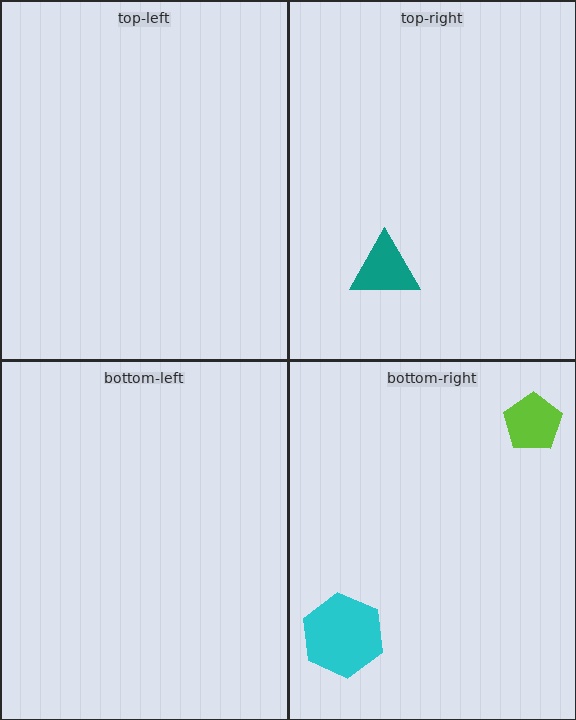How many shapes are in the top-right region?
1.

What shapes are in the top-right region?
The teal triangle.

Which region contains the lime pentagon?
The bottom-right region.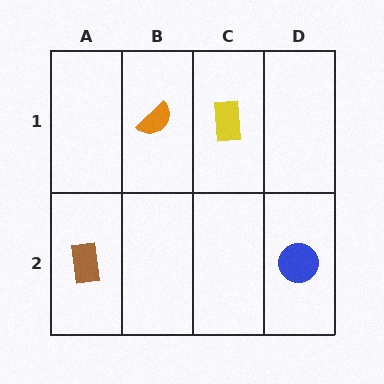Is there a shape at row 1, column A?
No, that cell is empty.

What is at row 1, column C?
A yellow rectangle.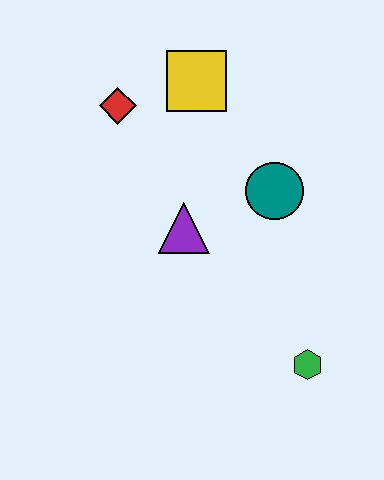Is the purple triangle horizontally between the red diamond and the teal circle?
Yes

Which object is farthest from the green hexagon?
The red diamond is farthest from the green hexagon.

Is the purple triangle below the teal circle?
Yes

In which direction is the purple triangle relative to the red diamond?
The purple triangle is below the red diamond.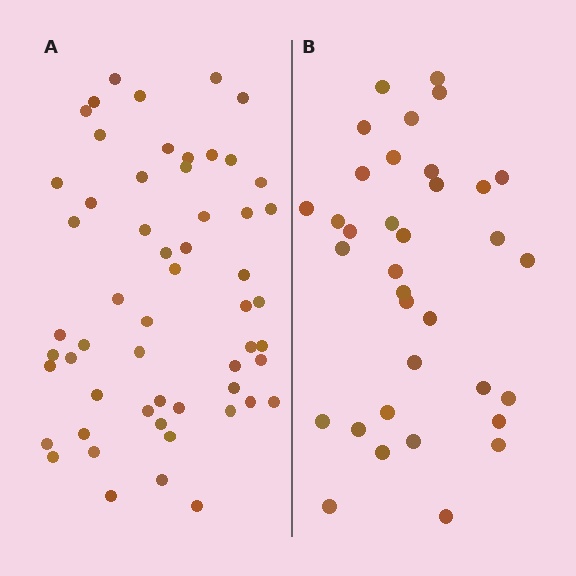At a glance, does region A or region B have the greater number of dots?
Region A (the left region) has more dots.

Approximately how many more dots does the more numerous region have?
Region A has approximately 20 more dots than region B.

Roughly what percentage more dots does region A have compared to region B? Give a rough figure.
About 60% more.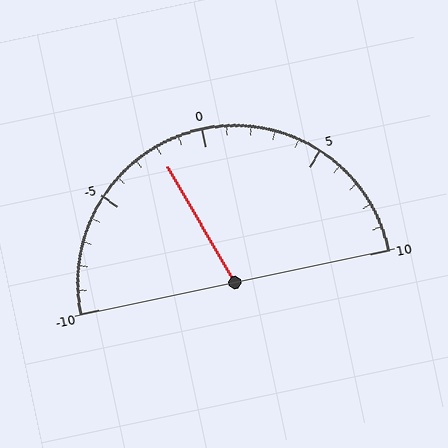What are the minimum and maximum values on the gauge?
The gauge ranges from -10 to 10.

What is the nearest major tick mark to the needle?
The nearest major tick mark is 0.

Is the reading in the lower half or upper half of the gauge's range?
The reading is in the lower half of the range (-10 to 10).